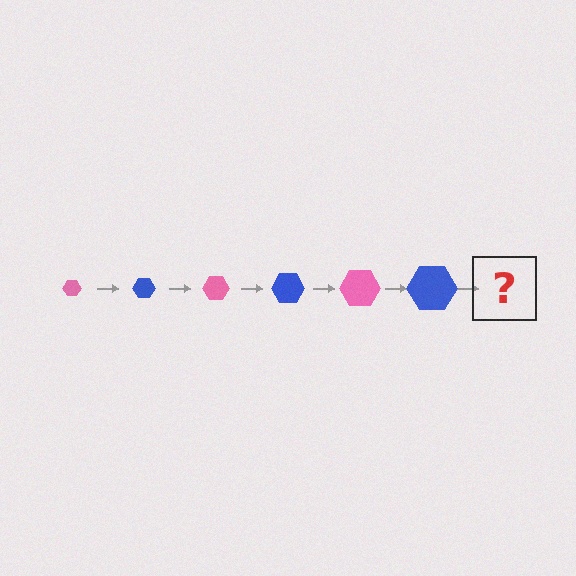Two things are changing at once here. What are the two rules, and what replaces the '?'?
The two rules are that the hexagon grows larger each step and the color cycles through pink and blue. The '?' should be a pink hexagon, larger than the previous one.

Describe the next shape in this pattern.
It should be a pink hexagon, larger than the previous one.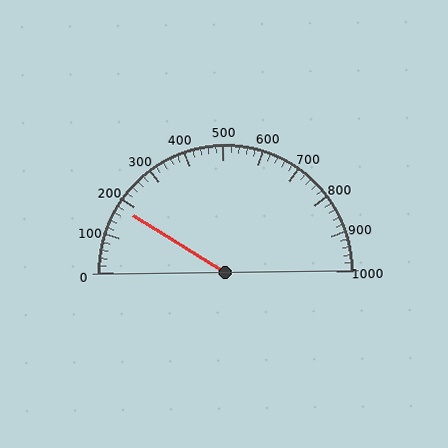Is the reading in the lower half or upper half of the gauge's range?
The reading is in the lower half of the range (0 to 1000).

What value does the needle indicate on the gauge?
The needle indicates approximately 180.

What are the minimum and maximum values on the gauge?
The gauge ranges from 0 to 1000.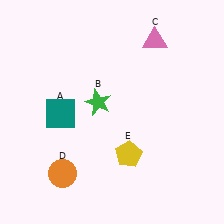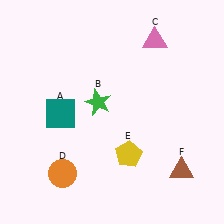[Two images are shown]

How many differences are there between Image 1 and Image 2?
There is 1 difference between the two images.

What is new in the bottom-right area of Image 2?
A brown triangle (F) was added in the bottom-right area of Image 2.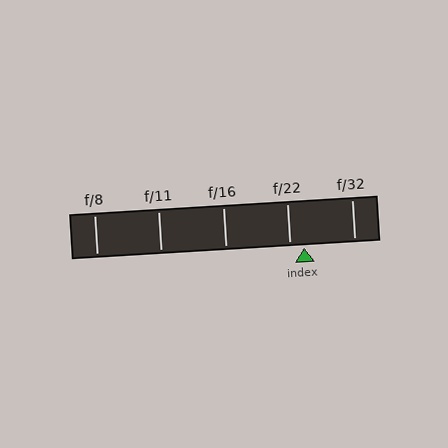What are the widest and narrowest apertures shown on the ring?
The widest aperture shown is f/8 and the narrowest is f/32.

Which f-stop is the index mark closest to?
The index mark is closest to f/22.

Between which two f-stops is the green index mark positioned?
The index mark is between f/22 and f/32.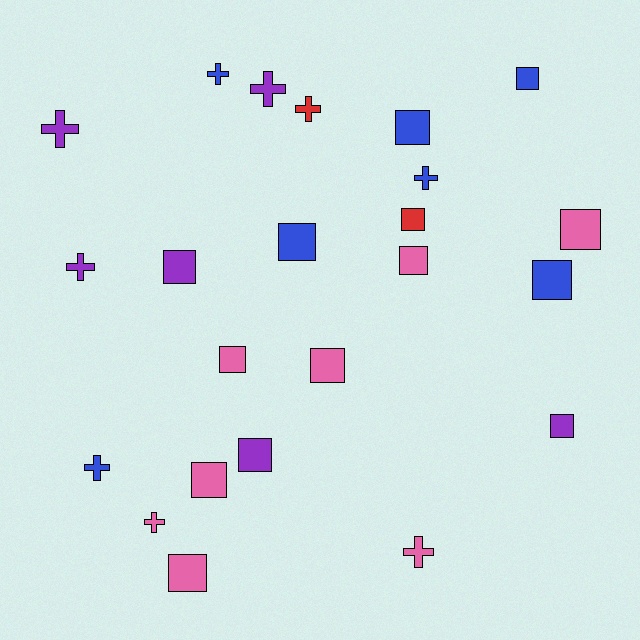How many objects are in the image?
There are 23 objects.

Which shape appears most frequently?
Square, with 14 objects.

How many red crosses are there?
There is 1 red cross.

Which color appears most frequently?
Pink, with 8 objects.